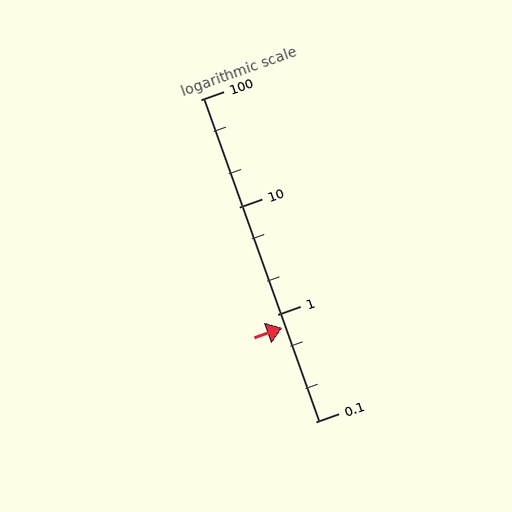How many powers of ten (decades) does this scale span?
The scale spans 3 decades, from 0.1 to 100.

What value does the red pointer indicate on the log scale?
The pointer indicates approximately 0.74.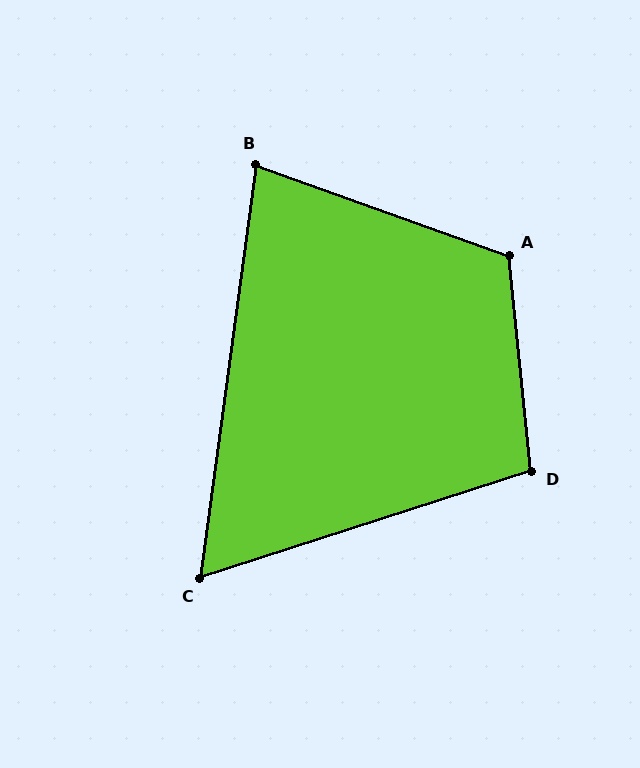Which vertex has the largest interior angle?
A, at approximately 116 degrees.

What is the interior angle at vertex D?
Approximately 102 degrees (obtuse).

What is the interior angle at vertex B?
Approximately 78 degrees (acute).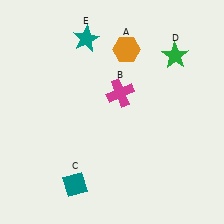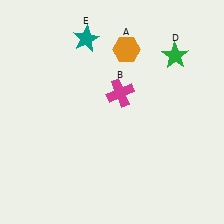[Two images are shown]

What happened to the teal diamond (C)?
The teal diamond (C) was removed in Image 2. It was in the bottom-left area of Image 1.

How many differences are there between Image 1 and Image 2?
There is 1 difference between the two images.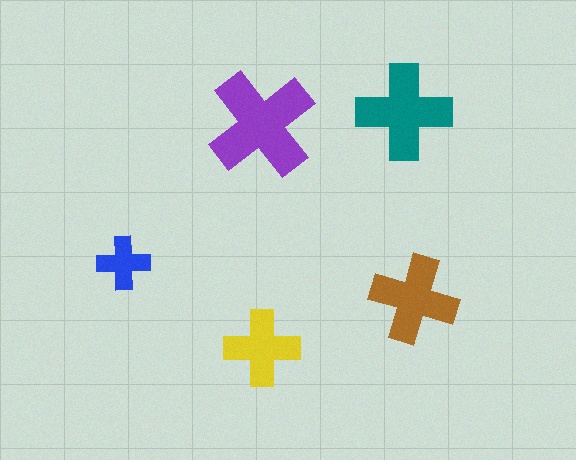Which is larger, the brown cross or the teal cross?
The teal one.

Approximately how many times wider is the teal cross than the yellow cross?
About 1.5 times wider.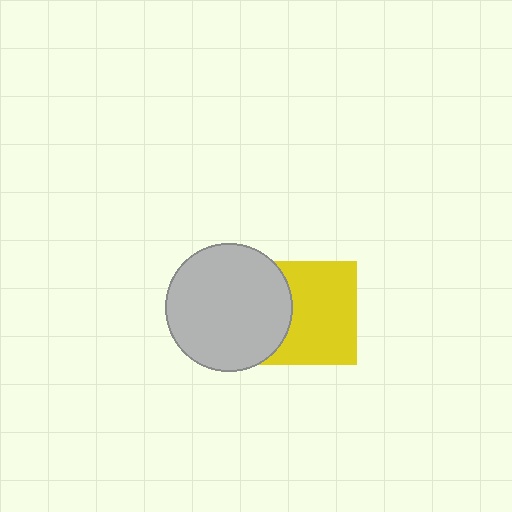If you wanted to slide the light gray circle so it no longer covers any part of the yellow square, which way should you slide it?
Slide it left — that is the most direct way to separate the two shapes.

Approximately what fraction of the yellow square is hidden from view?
Roughly 31% of the yellow square is hidden behind the light gray circle.